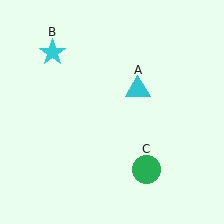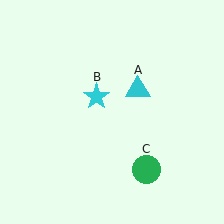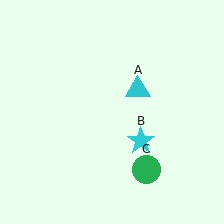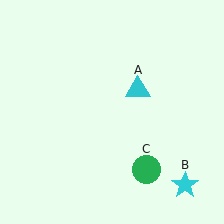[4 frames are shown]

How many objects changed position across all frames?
1 object changed position: cyan star (object B).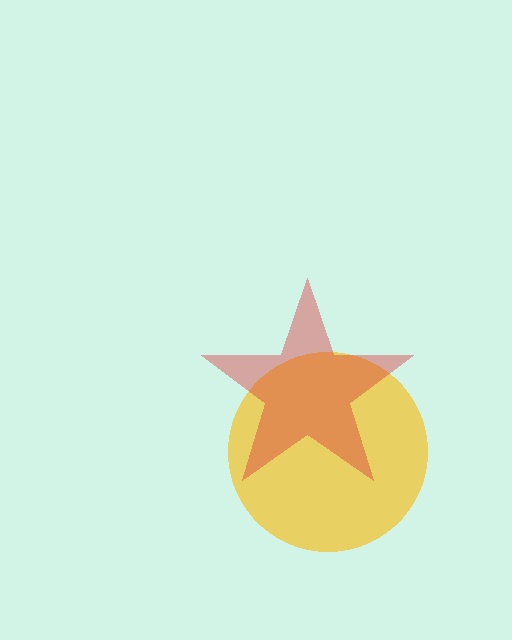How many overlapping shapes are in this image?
There are 2 overlapping shapes in the image.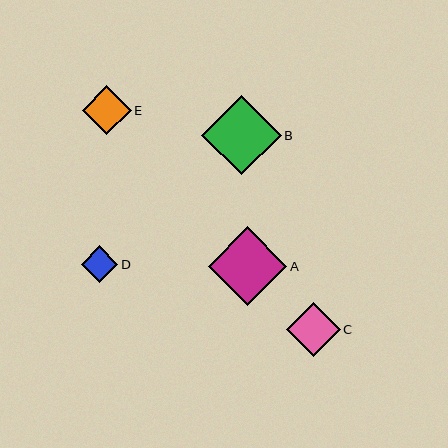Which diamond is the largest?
Diamond B is the largest with a size of approximately 79 pixels.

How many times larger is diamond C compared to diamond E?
Diamond C is approximately 1.1 times the size of diamond E.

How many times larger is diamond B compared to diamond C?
Diamond B is approximately 1.5 times the size of diamond C.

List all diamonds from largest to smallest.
From largest to smallest: B, A, C, E, D.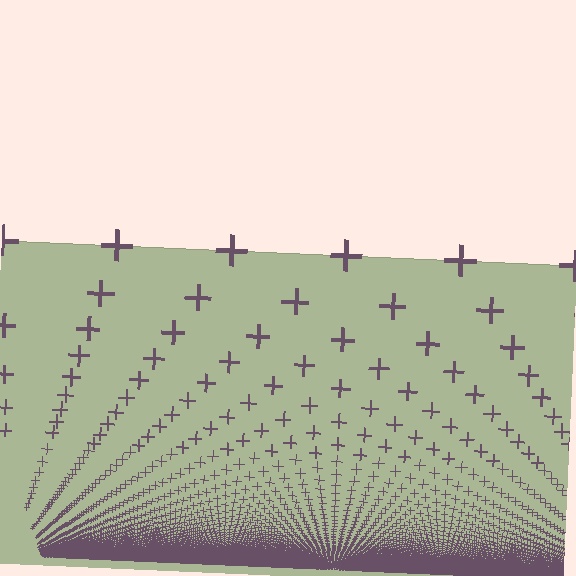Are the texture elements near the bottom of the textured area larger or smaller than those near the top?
Smaller. The gradient is inverted — elements near the bottom are smaller and denser.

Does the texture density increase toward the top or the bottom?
Density increases toward the bottom.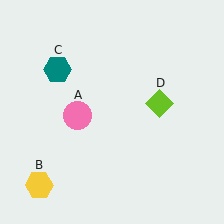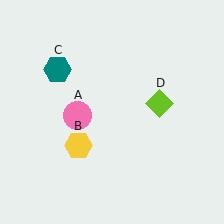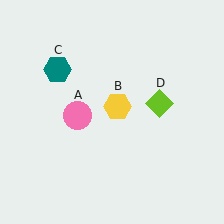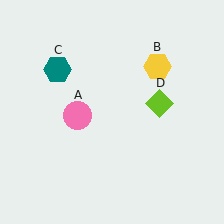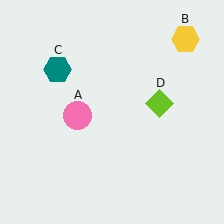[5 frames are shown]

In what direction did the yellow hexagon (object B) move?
The yellow hexagon (object B) moved up and to the right.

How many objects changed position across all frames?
1 object changed position: yellow hexagon (object B).